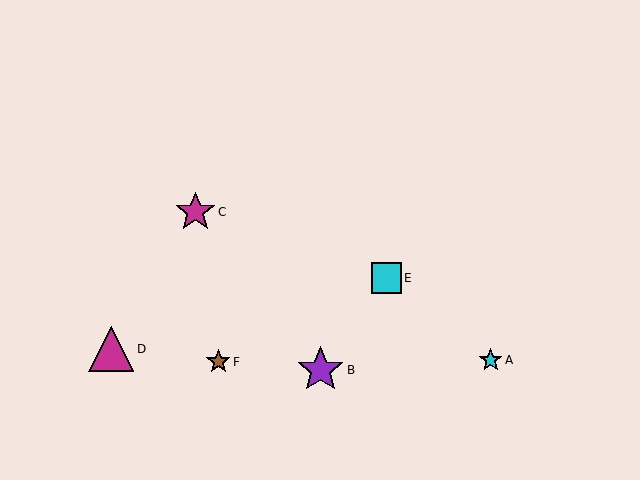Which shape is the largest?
The purple star (labeled B) is the largest.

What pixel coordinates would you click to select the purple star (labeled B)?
Click at (320, 370) to select the purple star B.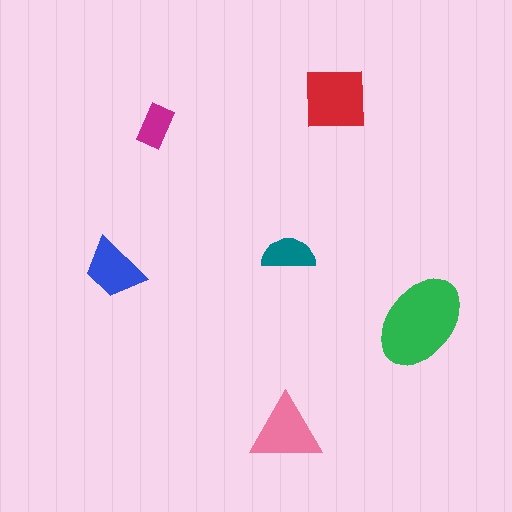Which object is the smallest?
The magenta rectangle.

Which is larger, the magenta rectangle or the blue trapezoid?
The blue trapezoid.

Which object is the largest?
The green ellipse.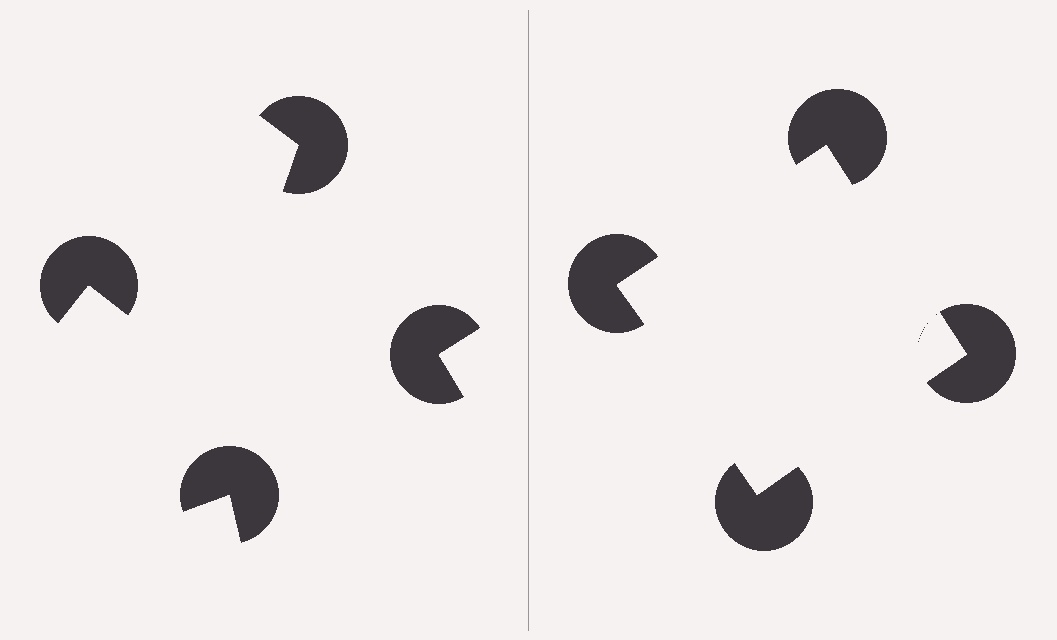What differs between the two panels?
The pac-man discs are positioned identically on both sides; only the wedge orientations differ. On the right they align to a square; on the left they are misaligned.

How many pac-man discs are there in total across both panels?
8 — 4 on each side.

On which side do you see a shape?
An illusory square appears on the right side. On the left side the wedge cuts are rotated, so no coherent shape forms.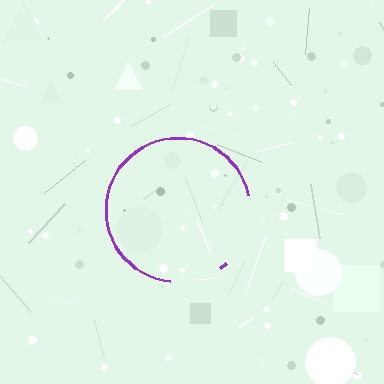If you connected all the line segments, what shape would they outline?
They would outline a circle.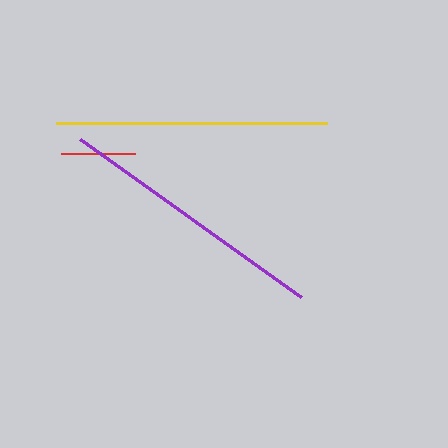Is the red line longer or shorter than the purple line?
The purple line is longer than the red line.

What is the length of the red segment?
The red segment is approximately 73 pixels long.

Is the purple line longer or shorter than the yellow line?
The yellow line is longer than the purple line.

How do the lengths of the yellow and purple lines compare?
The yellow and purple lines are approximately the same length.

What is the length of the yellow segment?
The yellow segment is approximately 272 pixels long.